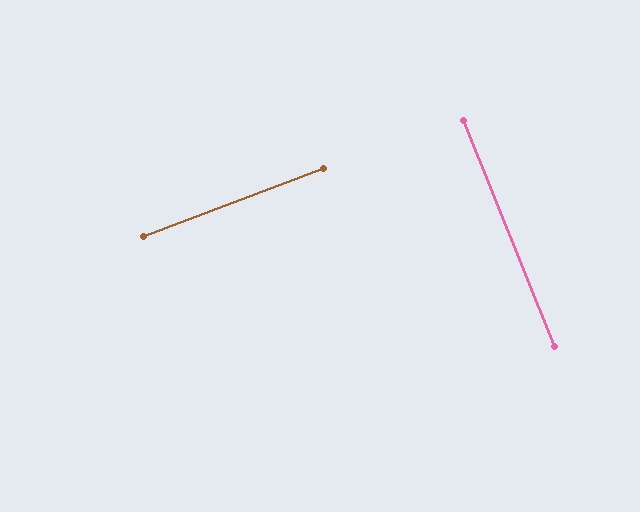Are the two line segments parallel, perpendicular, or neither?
Perpendicular — they meet at approximately 89°.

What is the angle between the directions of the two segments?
Approximately 89 degrees.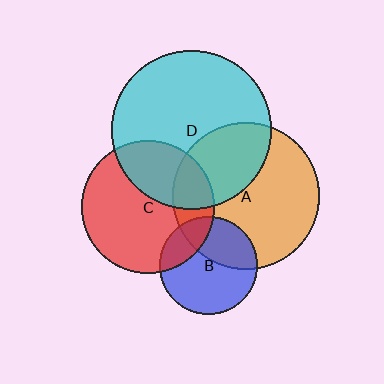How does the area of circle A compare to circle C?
Approximately 1.2 times.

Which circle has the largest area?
Circle D (cyan).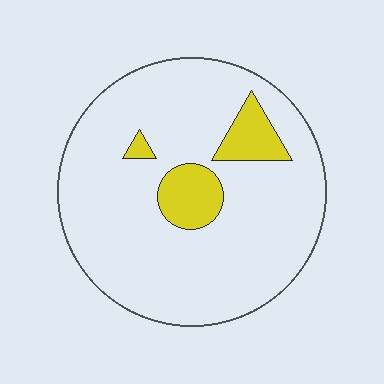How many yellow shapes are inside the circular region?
3.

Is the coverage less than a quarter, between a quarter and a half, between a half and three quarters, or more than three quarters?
Less than a quarter.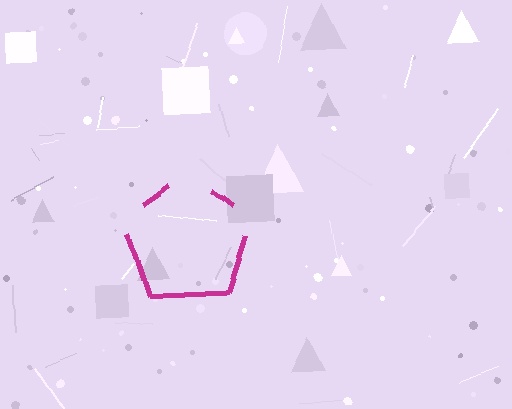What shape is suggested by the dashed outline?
The dashed outline suggests a pentagon.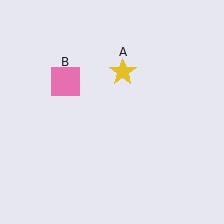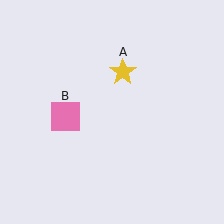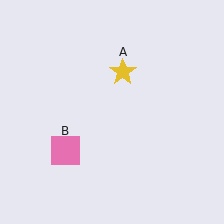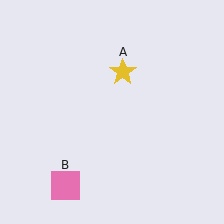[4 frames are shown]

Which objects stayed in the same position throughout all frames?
Yellow star (object A) remained stationary.